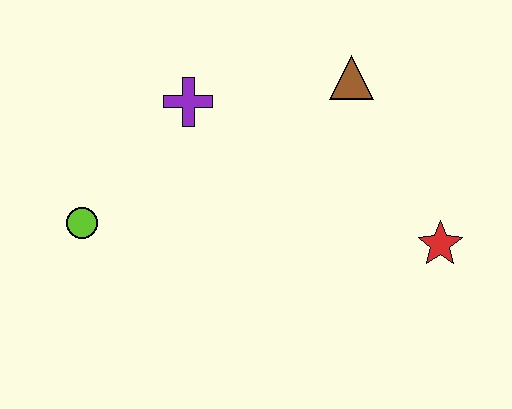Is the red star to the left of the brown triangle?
No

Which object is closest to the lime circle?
The purple cross is closest to the lime circle.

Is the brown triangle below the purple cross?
No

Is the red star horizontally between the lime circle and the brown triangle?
No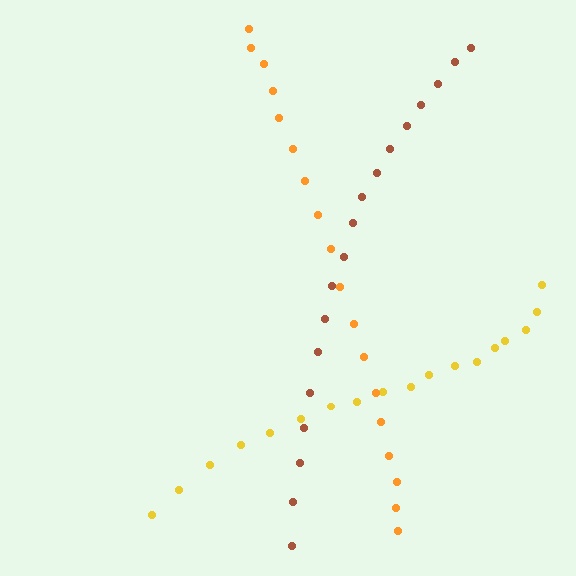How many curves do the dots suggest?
There are 3 distinct paths.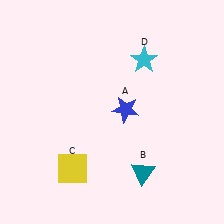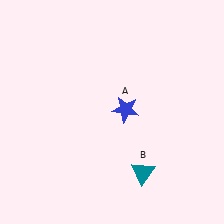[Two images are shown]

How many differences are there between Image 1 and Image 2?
There are 2 differences between the two images.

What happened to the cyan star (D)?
The cyan star (D) was removed in Image 2. It was in the top-right area of Image 1.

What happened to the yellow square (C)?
The yellow square (C) was removed in Image 2. It was in the bottom-left area of Image 1.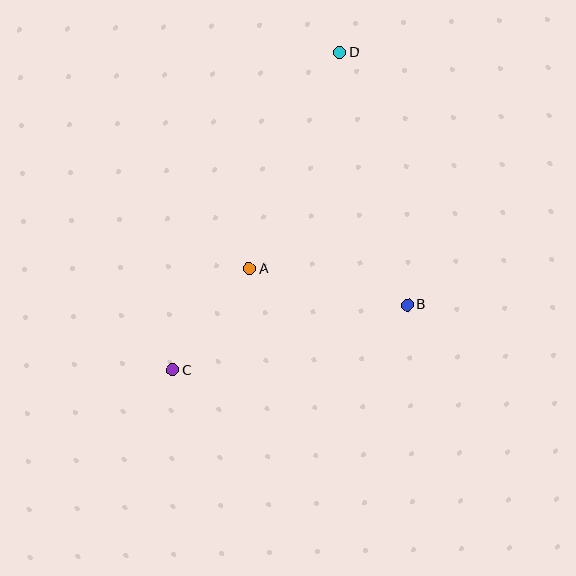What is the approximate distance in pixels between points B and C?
The distance between B and C is approximately 244 pixels.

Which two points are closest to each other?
Points A and C are closest to each other.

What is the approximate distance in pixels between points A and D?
The distance between A and D is approximately 235 pixels.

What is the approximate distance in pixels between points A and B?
The distance between A and B is approximately 163 pixels.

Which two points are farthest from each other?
Points C and D are farthest from each other.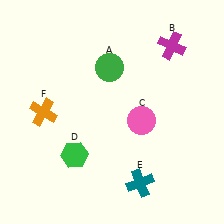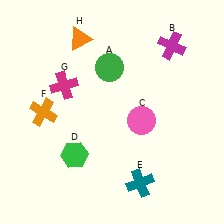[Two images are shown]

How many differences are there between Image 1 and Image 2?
There are 2 differences between the two images.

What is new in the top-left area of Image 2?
An orange triangle (H) was added in the top-left area of Image 2.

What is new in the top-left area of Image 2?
A magenta cross (G) was added in the top-left area of Image 2.